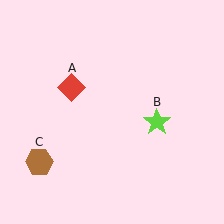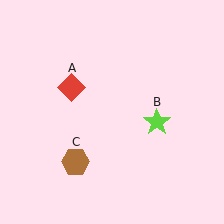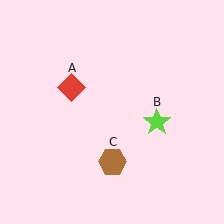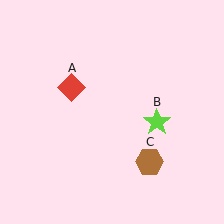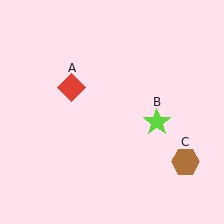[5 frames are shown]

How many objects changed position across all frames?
1 object changed position: brown hexagon (object C).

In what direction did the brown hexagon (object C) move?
The brown hexagon (object C) moved right.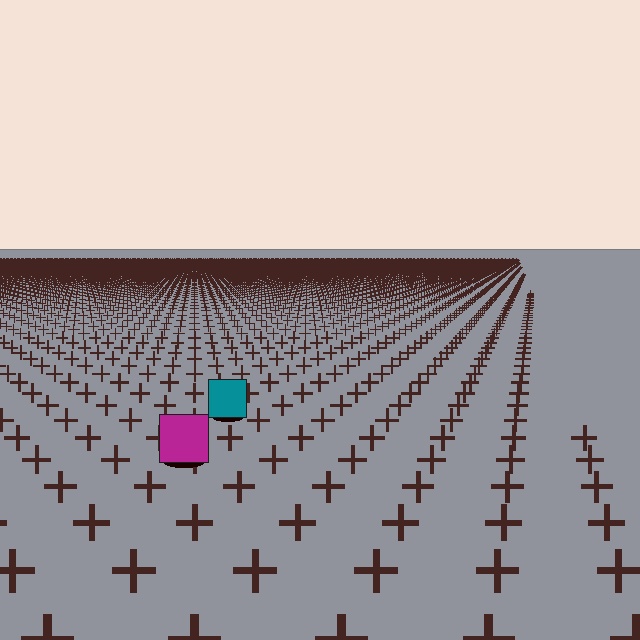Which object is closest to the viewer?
The magenta square is closest. The texture marks near it are larger and more spread out.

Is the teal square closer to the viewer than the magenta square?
No. The magenta square is closer — you can tell from the texture gradient: the ground texture is coarser near it.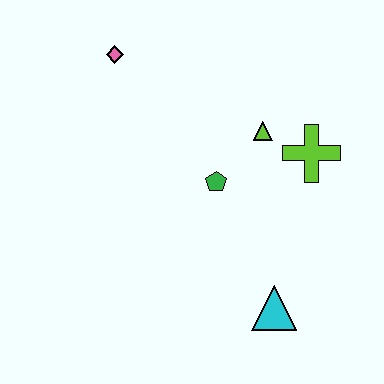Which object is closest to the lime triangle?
The lime cross is closest to the lime triangle.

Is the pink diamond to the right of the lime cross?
No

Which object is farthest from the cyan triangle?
The pink diamond is farthest from the cyan triangle.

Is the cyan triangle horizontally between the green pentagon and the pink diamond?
No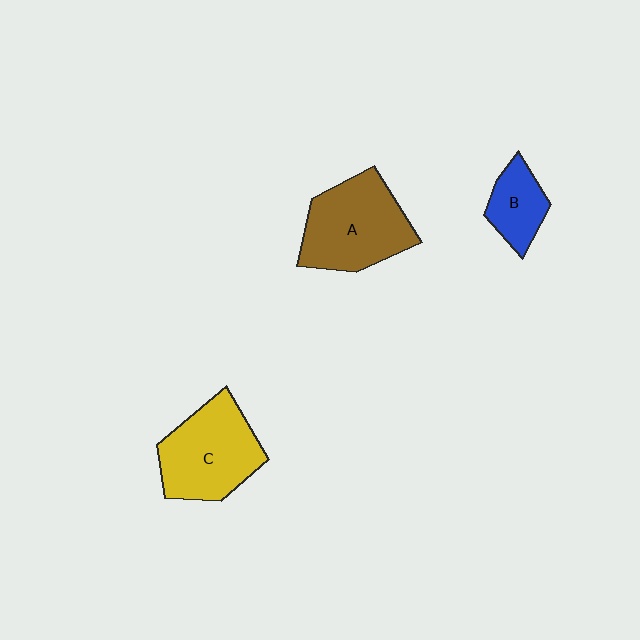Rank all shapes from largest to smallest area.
From largest to smallest: A (brown), C (yellow), B (blue).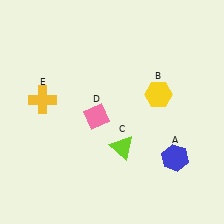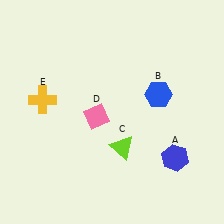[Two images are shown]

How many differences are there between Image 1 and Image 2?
There is 1 difference between the two images.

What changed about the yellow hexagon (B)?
In Image 1, B is yellow. In Image 2, it changed to blue.